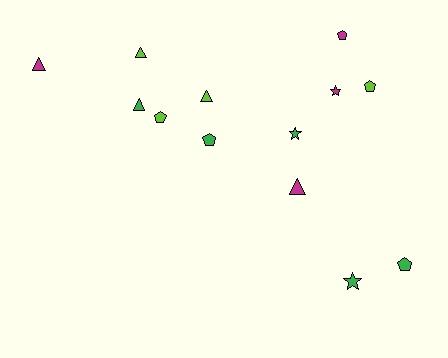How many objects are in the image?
There are 13 objects.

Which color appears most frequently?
Green, with 5 objects.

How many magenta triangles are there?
There are 2 magenta triangles.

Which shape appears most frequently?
Triangle, with 5 objects.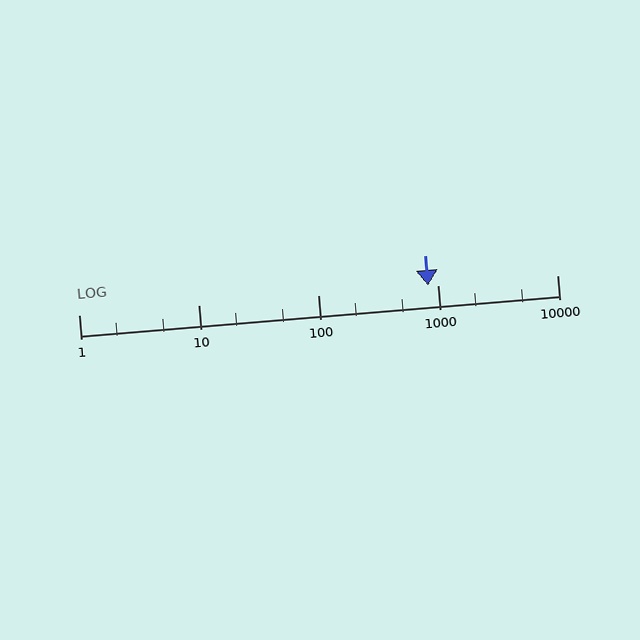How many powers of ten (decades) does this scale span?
The scale spans 4 decades, from 1 to 10000.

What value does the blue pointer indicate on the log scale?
The pointer indicates approximately 840.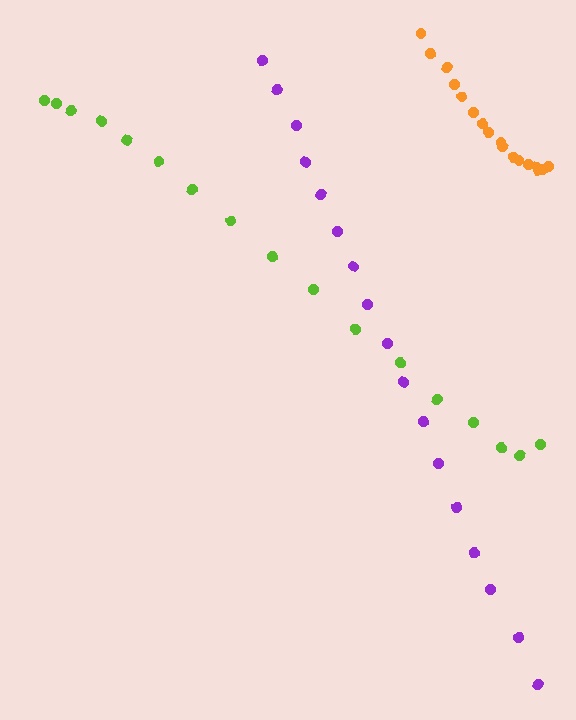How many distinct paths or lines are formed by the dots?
There are 3 distinct paths.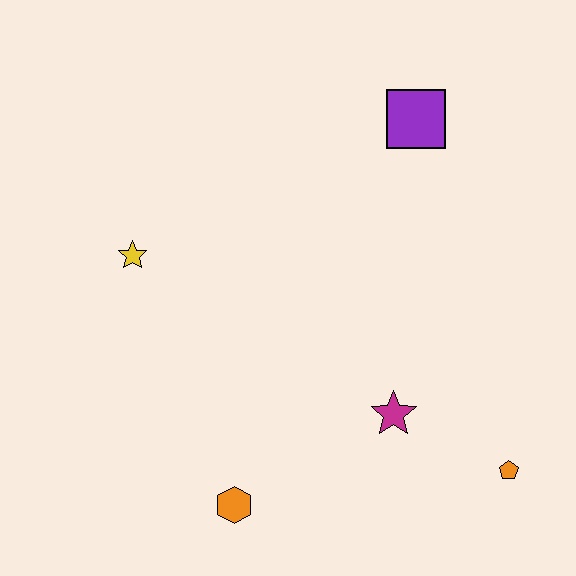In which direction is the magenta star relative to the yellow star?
The magenta star is to the right of the yellow star.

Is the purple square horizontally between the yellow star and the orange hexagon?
No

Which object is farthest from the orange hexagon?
The purple square is farthest from the orange hexagon.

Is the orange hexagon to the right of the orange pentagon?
No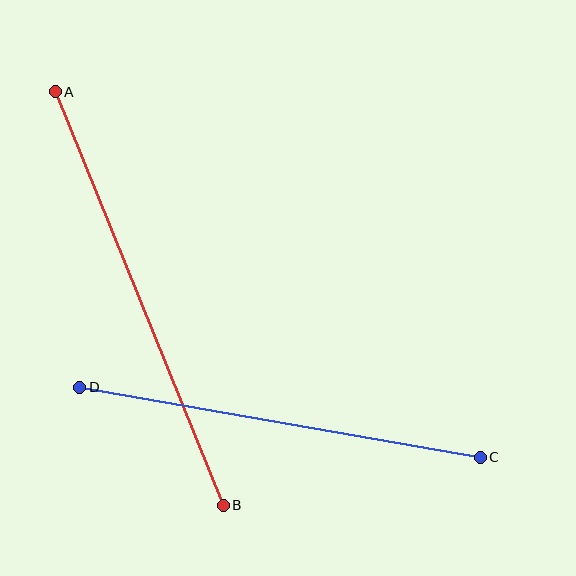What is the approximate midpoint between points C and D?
The midpoint is at approximately (280, 422) pixels.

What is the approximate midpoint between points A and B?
The midpoint is at approximately (139, 298) pixels.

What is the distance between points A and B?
The distance is approximately 446 pixels.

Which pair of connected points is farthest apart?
Points A and B are farthest apart.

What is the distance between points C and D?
The distance is approximately 406 pixels.